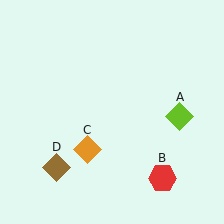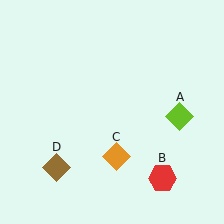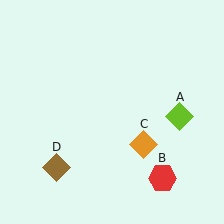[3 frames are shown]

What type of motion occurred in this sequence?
The orange diamond (object C) rotated counterclockwise around the center of the scene.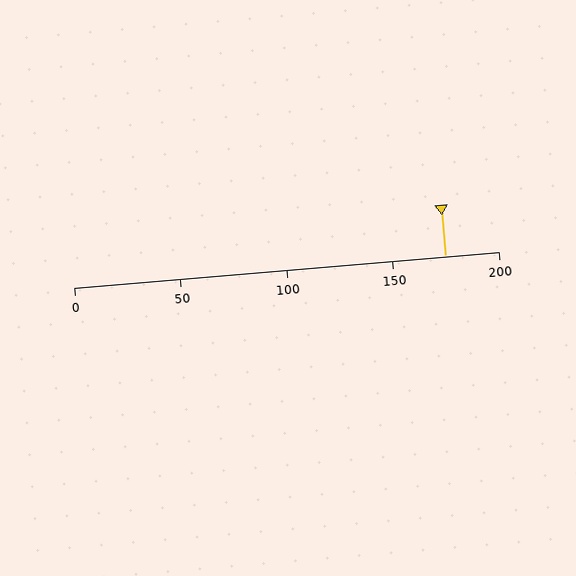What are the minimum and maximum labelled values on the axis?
The axis runs from 0 to 200.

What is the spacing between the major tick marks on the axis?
The major ticks are spaced 50 apart.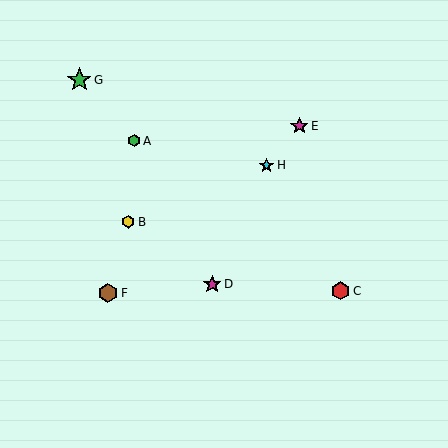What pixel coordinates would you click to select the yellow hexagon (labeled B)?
Click at (128, 222) to select the yellow hexagon B.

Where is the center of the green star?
The center of the green star is at (79, 80).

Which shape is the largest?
The green star (labeled G) is the largest.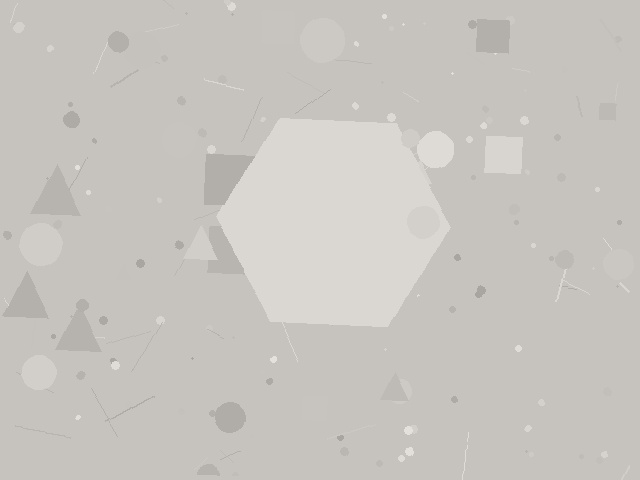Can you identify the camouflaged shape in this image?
The camouflaged shape is a hexagon.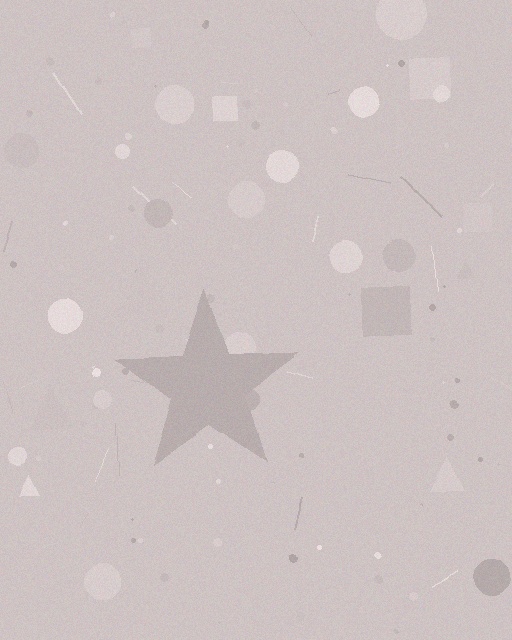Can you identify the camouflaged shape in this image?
The camouflaged shape is a star.